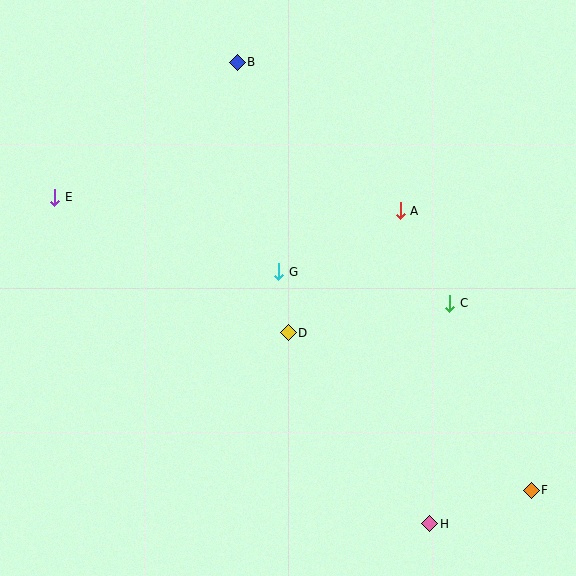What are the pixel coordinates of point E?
Point E is at (55, 197).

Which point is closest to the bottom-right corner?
Point F is closest to the bottom-right corner.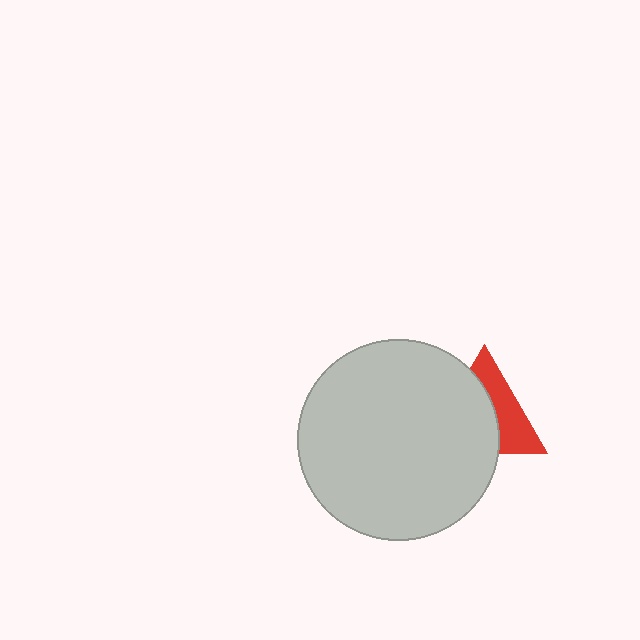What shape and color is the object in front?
The object in front is a light gray circle.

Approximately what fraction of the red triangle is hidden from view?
Roughly 57% of the red triangle is hidden behind the light gray circle.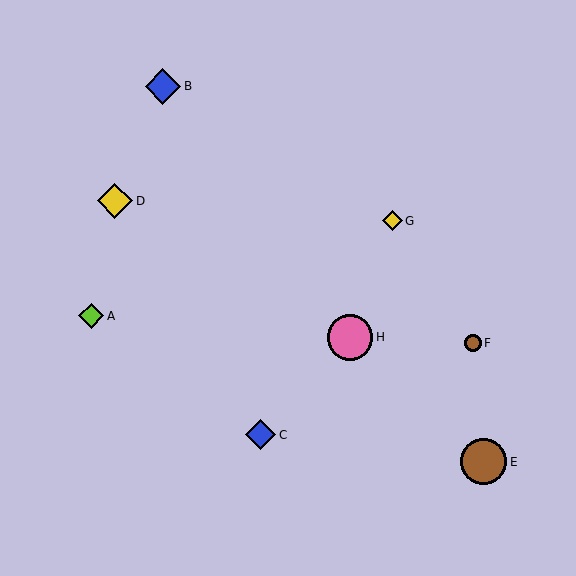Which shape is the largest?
The pink circle (labeled H) is the largest.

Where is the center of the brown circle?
The center of the brown circle is at (484, 462).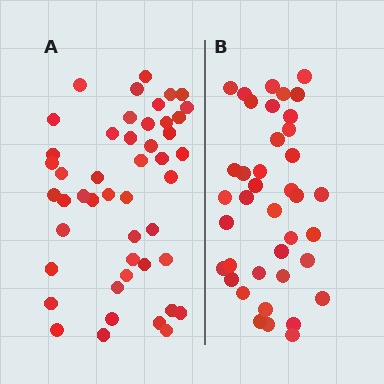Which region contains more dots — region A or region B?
Region A (the left region) has more dots.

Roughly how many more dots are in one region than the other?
Region A has roughly 8 or so more dots than region B.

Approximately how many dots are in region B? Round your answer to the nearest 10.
About 40 dots. (The exact count is 39, which rounds to 40.)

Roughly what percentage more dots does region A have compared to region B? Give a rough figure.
About 20% more.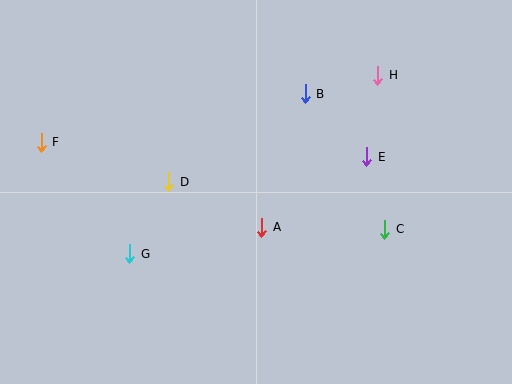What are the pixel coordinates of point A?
Point A is at (262, 227).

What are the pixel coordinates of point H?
Point H is at (378, 75).